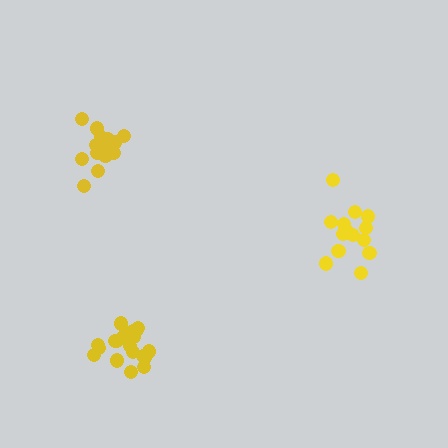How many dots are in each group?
Group 1: 15 dots, Group 2: 17 dots, Group 3: 20 dots (52 total).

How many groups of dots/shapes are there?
There are 3 groups.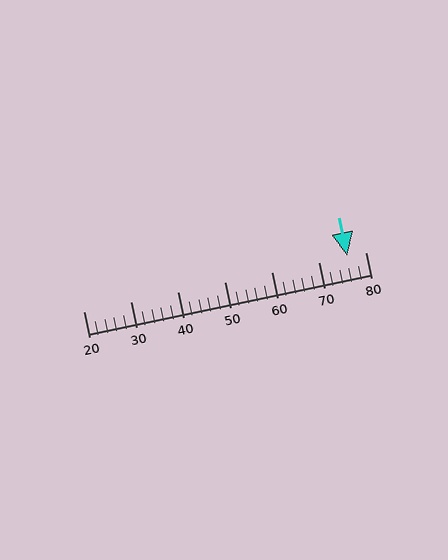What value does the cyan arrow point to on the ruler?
The cyan arrow points to approximately 76.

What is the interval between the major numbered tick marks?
The major tick marks are spaced 10 units apart.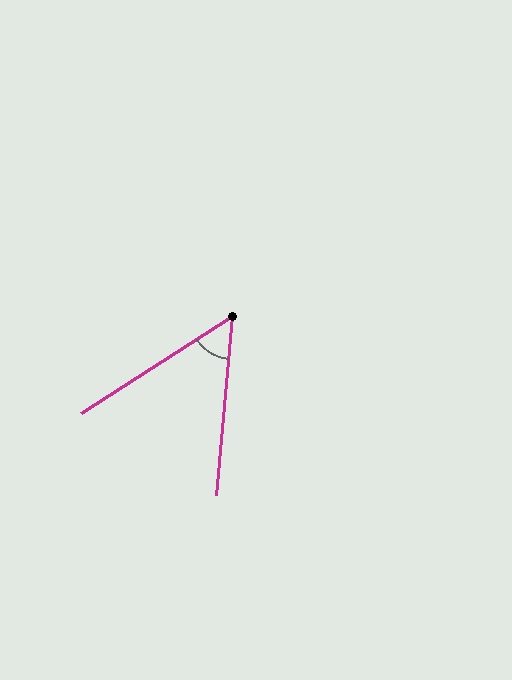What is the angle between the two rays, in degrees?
Approximately 52 degrees.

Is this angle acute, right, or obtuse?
It is acute.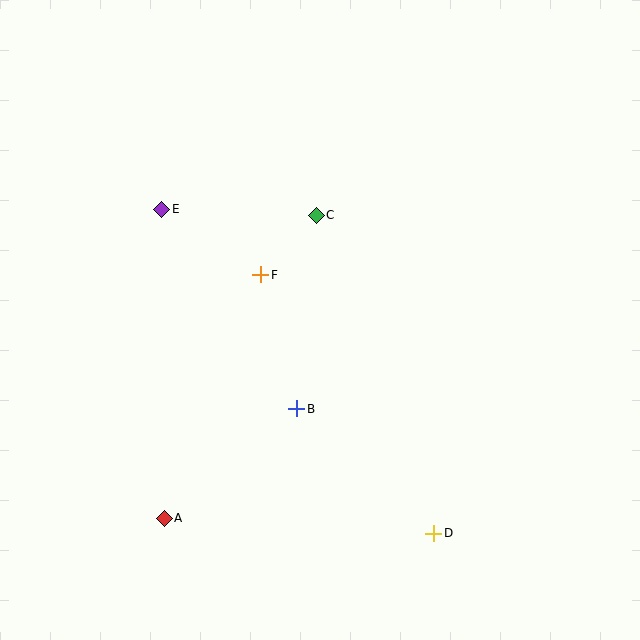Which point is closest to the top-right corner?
Point C is closest to the top-right corner.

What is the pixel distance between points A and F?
The distance between A and F is 262 pixels.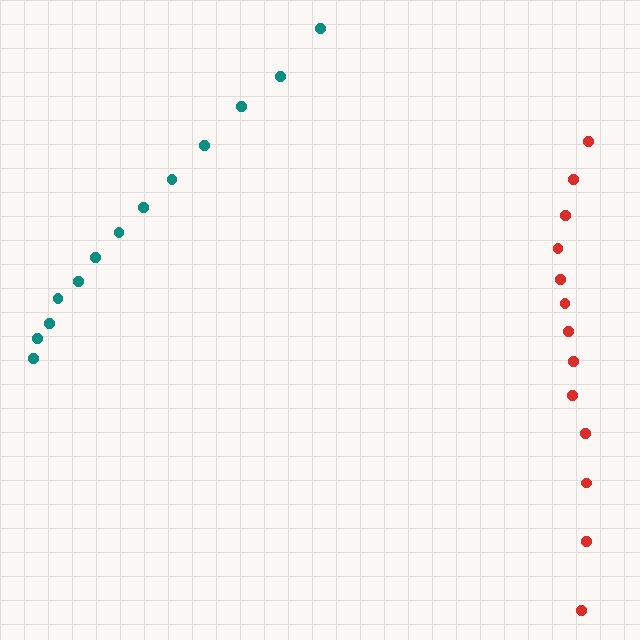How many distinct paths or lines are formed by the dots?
There are 2 distinct paths.